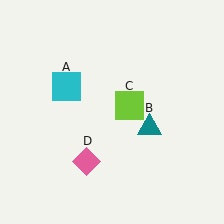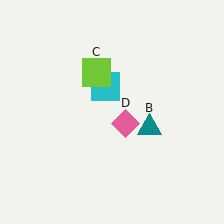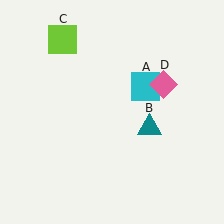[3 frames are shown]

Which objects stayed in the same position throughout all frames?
Teal triangle (object B) remained stationary.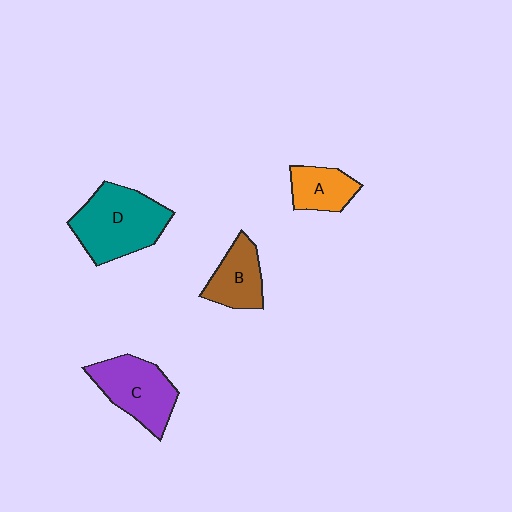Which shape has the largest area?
Shape D (teal).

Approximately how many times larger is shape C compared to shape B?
Approximately 1.4 times.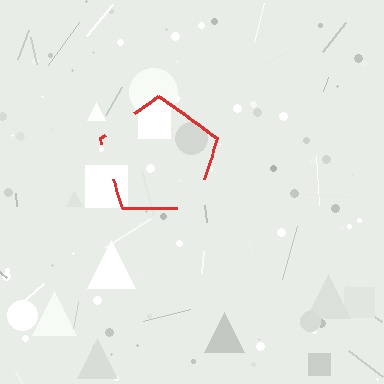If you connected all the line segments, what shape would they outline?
They would outline a pentagon.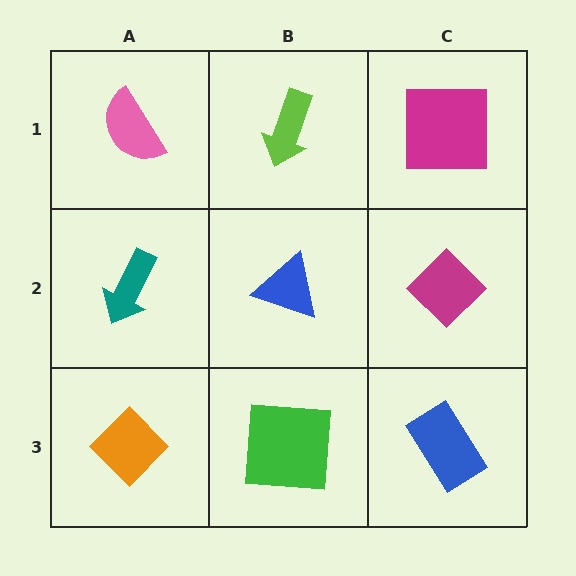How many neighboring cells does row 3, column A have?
2.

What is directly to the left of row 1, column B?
A pink semicircle.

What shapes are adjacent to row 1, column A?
A teal arrow (row 2, column A), a lime arrow (row 1, column B).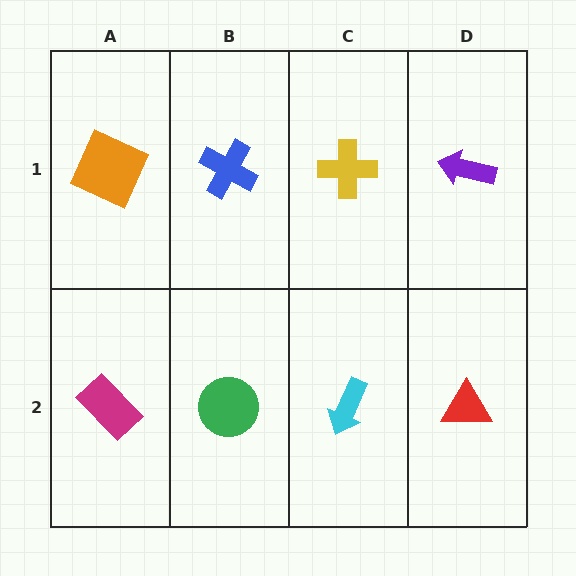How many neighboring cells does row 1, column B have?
3.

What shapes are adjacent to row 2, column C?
A yellow cross (row 1, column C), a green circle (row 2, column B), a red triangle (row 2, column D).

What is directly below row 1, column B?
A green circle.